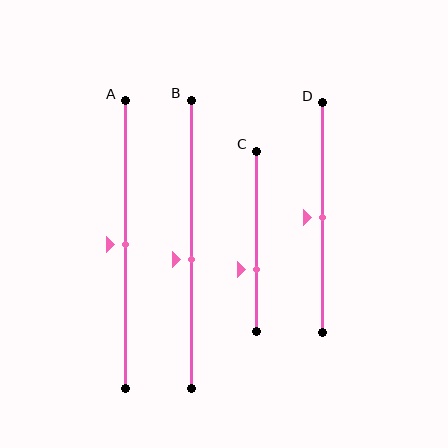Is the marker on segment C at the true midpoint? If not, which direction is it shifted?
No, the marker on segment C is shifted downward by about 15% of the segment length.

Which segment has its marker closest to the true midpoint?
Segment A has its marker closest to the true midpoint.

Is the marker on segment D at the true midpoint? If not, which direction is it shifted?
Yes, the marker on segment D is at the true midpoint.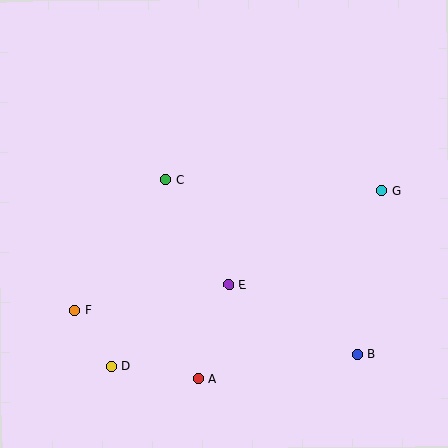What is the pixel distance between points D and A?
The distance between D and A is 88 pixels.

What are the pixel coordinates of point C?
Point C is at (165, 180).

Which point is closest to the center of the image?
Point E at (228, 285) is closest to the center.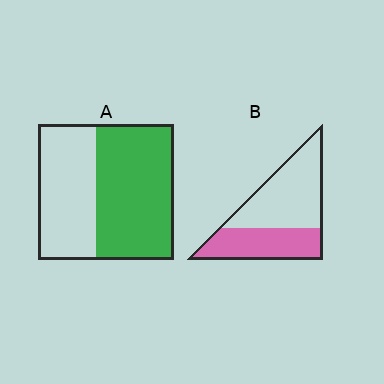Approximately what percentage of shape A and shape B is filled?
A is approximately 55% and B is approximately 40%.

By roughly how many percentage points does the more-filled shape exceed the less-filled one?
By roughly 15 percentage points (A over B).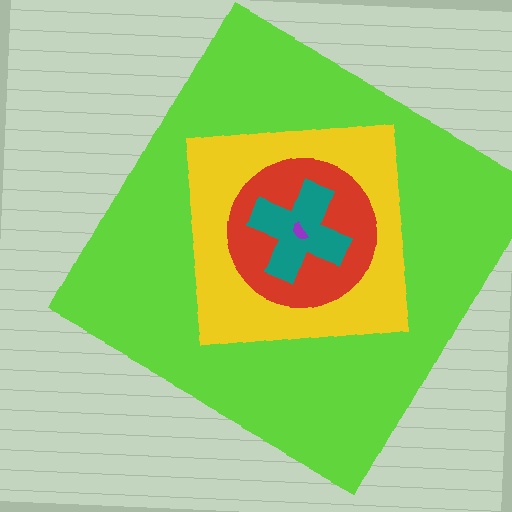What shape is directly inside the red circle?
The teal cross.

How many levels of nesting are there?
5.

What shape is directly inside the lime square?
The yellow square.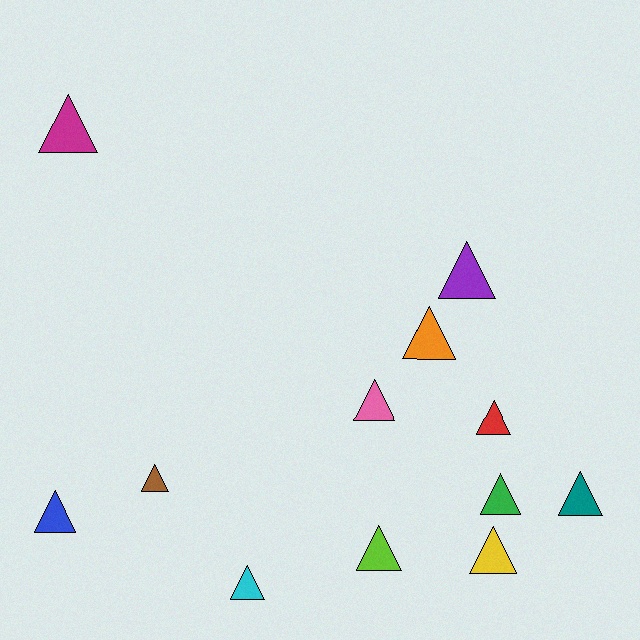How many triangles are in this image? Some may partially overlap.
There are 12 triangles.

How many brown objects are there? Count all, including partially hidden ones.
There is 1 brown object.